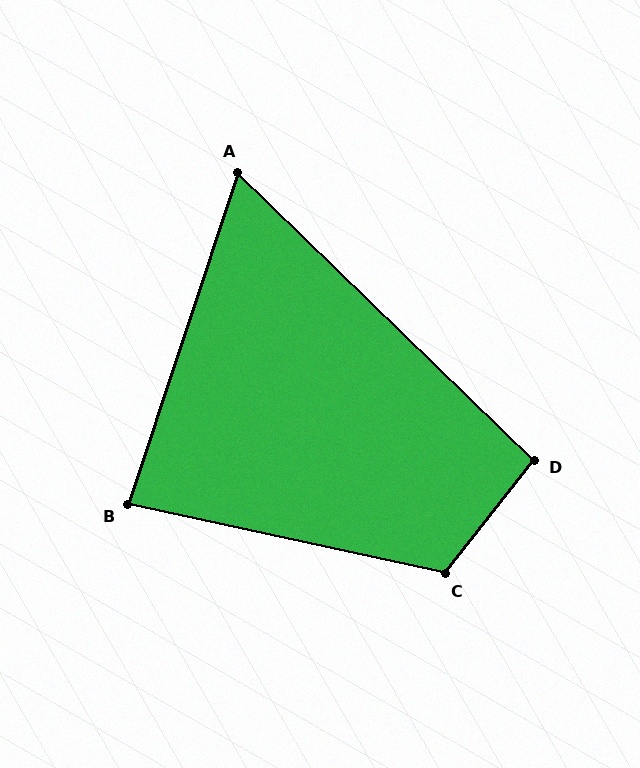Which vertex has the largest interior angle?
C, at approximately 116 degrees.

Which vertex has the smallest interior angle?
A, at approximately 64 degrees.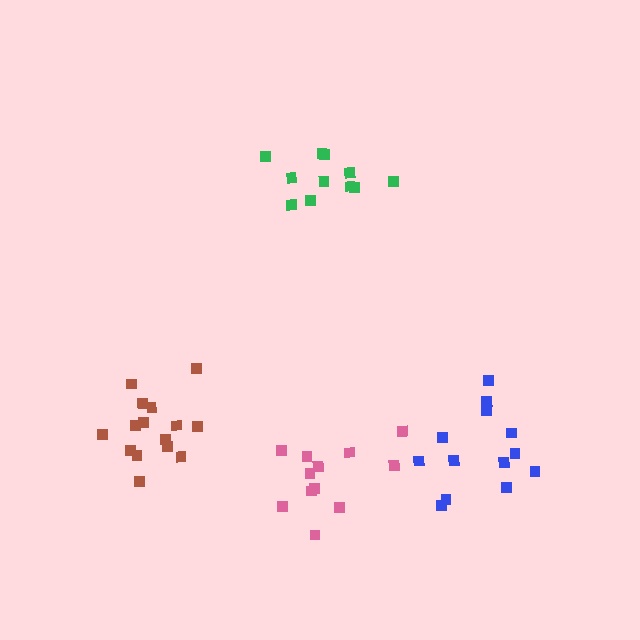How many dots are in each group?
Group 1: 15 dots, Group 2: 11 dots, Group 3: 12 dots, Group 4: 13 dots (51 total).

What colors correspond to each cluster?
The clusters are colored: brown, green, pink, blue.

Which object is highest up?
The green cluster is topmost.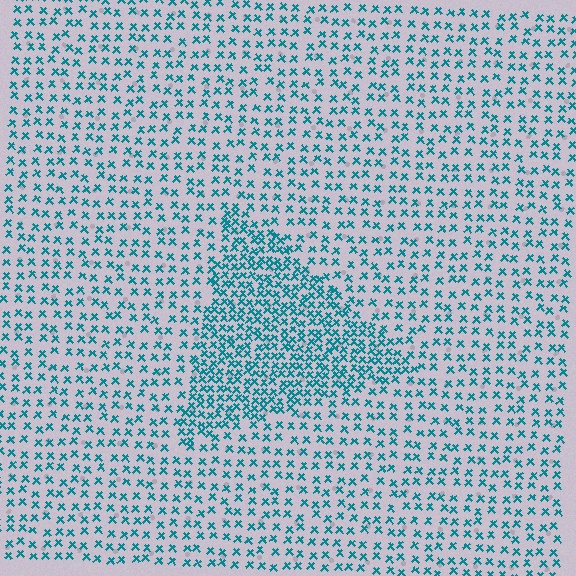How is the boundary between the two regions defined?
The boundary is defined by a change in element density (approximately 2.1x ratio). All elements are the same color, size, and shape.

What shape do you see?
I see a triangle.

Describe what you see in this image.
The image contains small teal elements arranged at two different densities. A triangle-shaped region is visible where the elements are more densely packed than the surrounding area.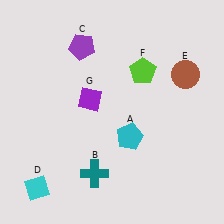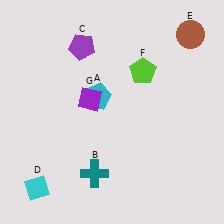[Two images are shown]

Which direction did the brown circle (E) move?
The brown circle (E) moved up.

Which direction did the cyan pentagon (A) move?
The cyan pentagon (A) moved up.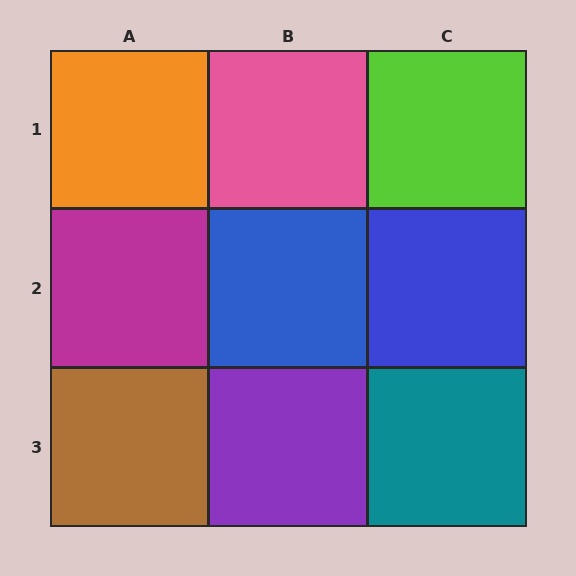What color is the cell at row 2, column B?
Blue.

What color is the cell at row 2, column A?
Magenta.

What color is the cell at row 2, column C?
Blue.